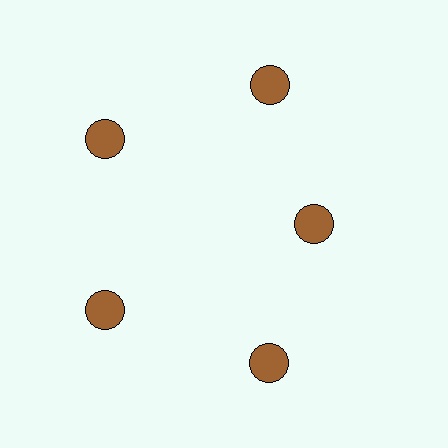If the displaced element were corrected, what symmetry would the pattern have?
It would have 5-fold rotational symmetry — the pattern would map onto itself every 72 degrees.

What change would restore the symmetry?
The symmetry would be restored by moving it outward, back onto the ring so that all 5 circles sit at equal angles and equal distance from the center.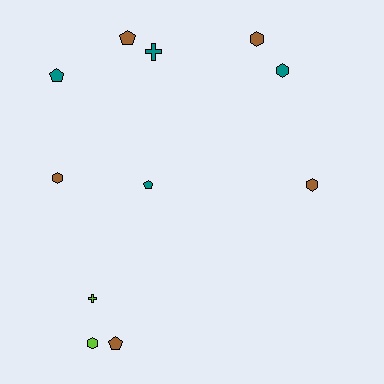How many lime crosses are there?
There is 1 lime cross.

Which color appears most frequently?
Brown, with 5 objects.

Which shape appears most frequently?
Hexagon, with 5 objects.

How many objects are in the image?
There are 11 objects.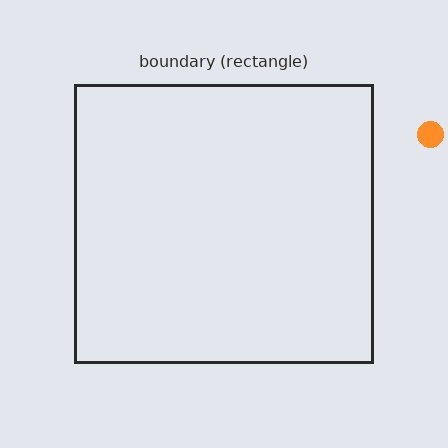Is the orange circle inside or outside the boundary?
Outside.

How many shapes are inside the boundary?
0 inside, 1 outside.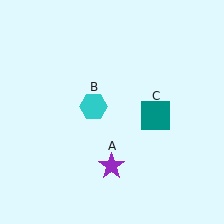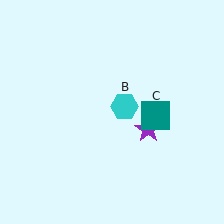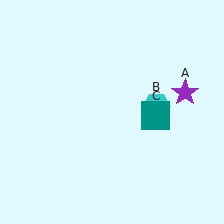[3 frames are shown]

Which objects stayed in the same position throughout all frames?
Teal square (object C) remained stationary.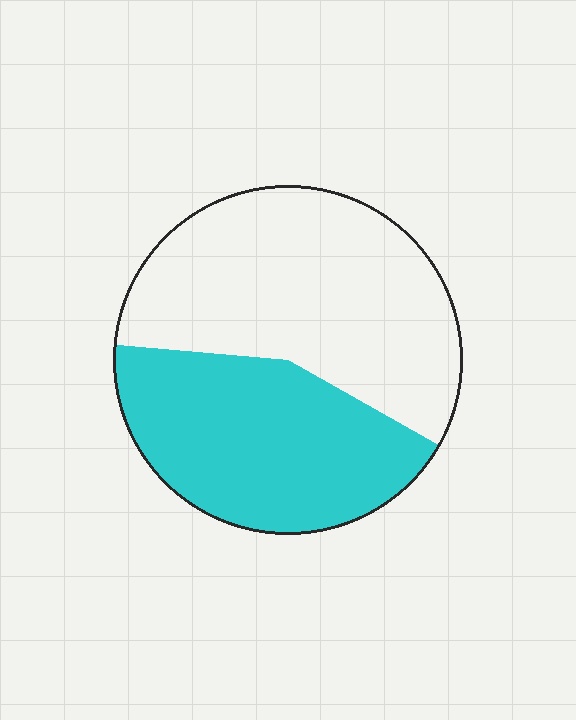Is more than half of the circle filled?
No.